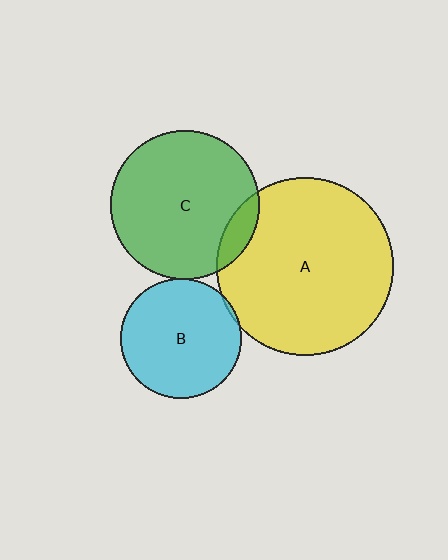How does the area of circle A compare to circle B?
Approximately 2.2 times.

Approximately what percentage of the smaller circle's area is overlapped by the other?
Approximately 5%.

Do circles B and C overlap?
Yes.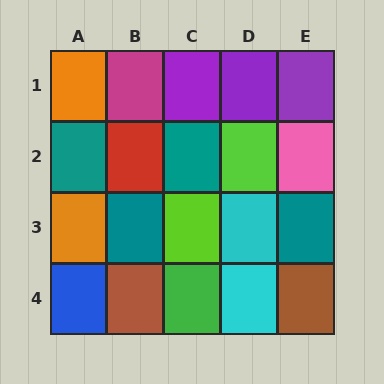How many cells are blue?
1 cell is blue.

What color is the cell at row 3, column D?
Cyan.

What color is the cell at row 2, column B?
Red.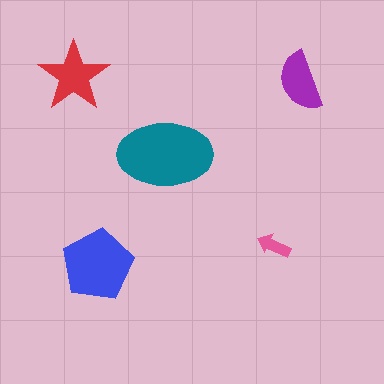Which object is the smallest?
The pink arrow.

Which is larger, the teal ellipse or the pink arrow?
The teal ellipse.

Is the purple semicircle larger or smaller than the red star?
Smaller.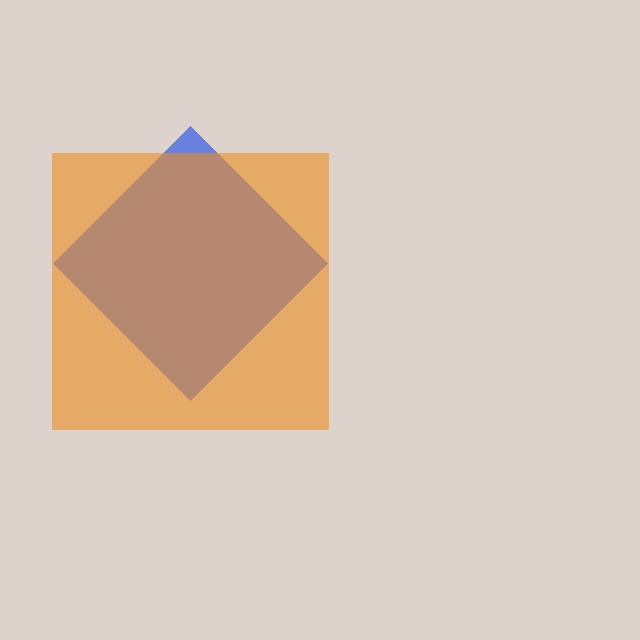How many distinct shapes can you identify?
There are 2 distinct shapes: a blue diamond, an orange square.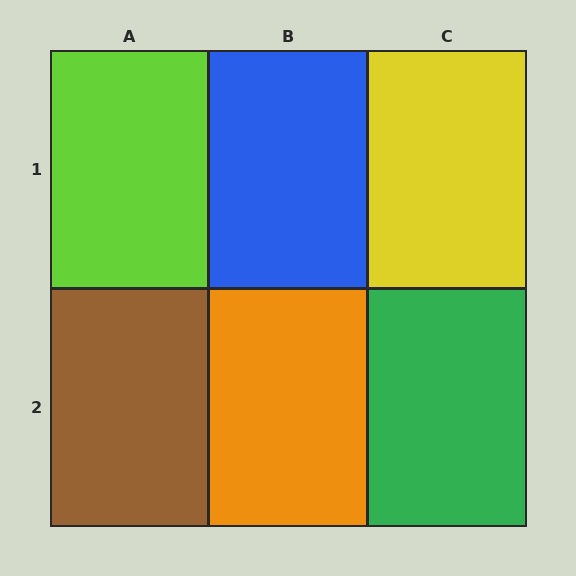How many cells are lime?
1 cell is lime.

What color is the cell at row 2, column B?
Orange.